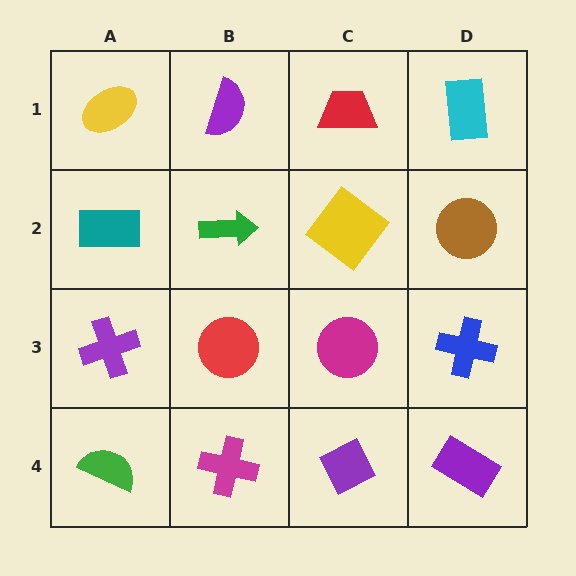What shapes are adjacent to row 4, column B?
A red circle (row 3, column B), a green semicircle (row 4, column A), a purple diamond (row 4, column C).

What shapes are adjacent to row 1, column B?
A green arrow (row 2, column B), a yellow ellipse (row 1, column A), a red trapezoid (row 1, column C).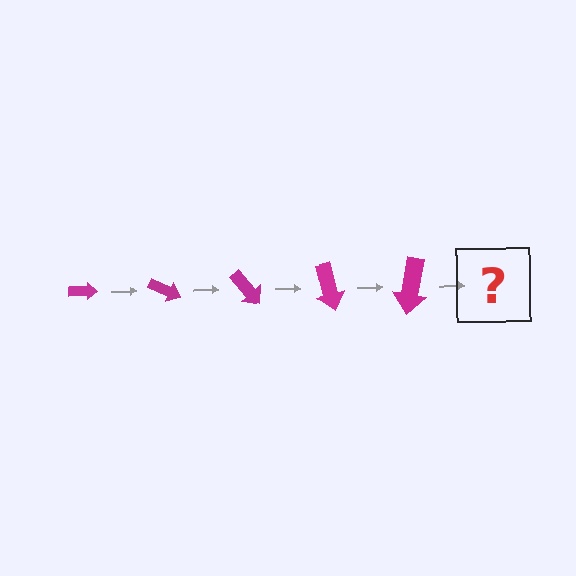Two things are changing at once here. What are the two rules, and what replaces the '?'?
The two rules are that the arrow grows larger each step and it rotates 25 degrees each step. The '?' should be an arrow, larger than the previous one and rotated 125 degrees from the start.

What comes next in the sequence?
The next element should be an arrow, larger than the previous one and rotated 125 degrees from the start.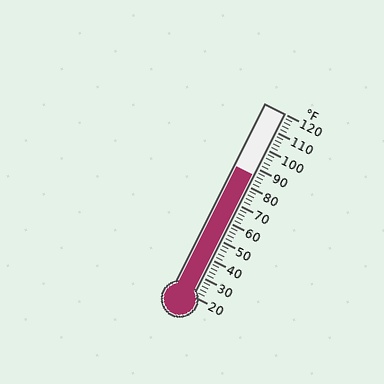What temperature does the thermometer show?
The thermometer shows approximately 86°F.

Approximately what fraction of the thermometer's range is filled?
The thermometer is filled to approximately 65% of its range.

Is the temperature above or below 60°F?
The temperature is above 60°F.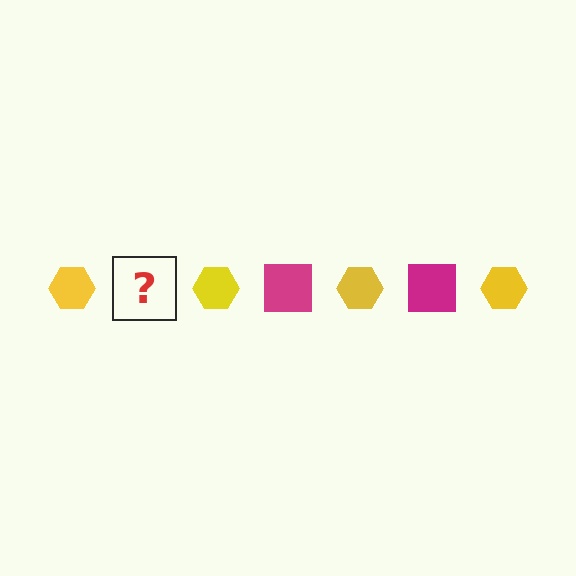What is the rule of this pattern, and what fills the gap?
The rule is that the pattern alternates between yellow hexagon and magenta square. The gap should be filled with a magenta square.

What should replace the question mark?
The question mark should be replaced with a magenta square.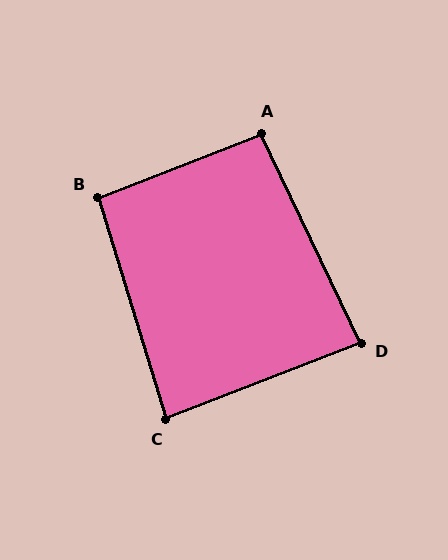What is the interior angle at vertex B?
Approximately 94 degrees (approximately right).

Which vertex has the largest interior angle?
A, at approximately 94 degrees.